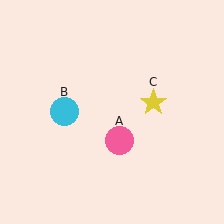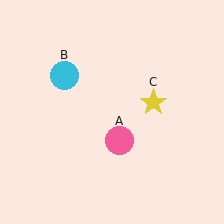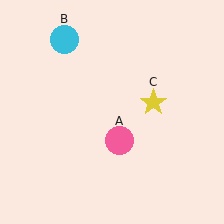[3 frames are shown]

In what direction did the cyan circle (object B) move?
The cyan circle (object B) moved up.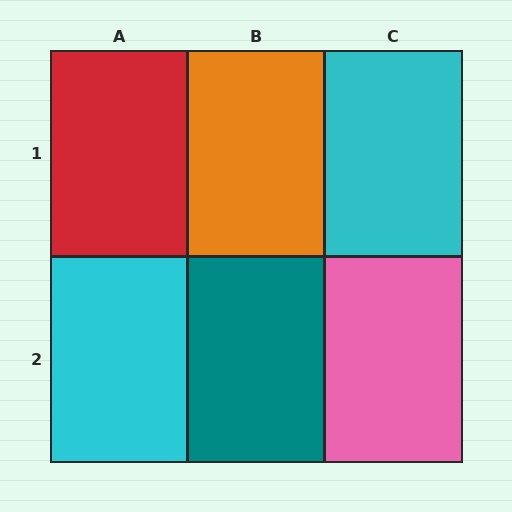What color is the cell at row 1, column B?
Orange.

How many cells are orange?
1 cell is orange.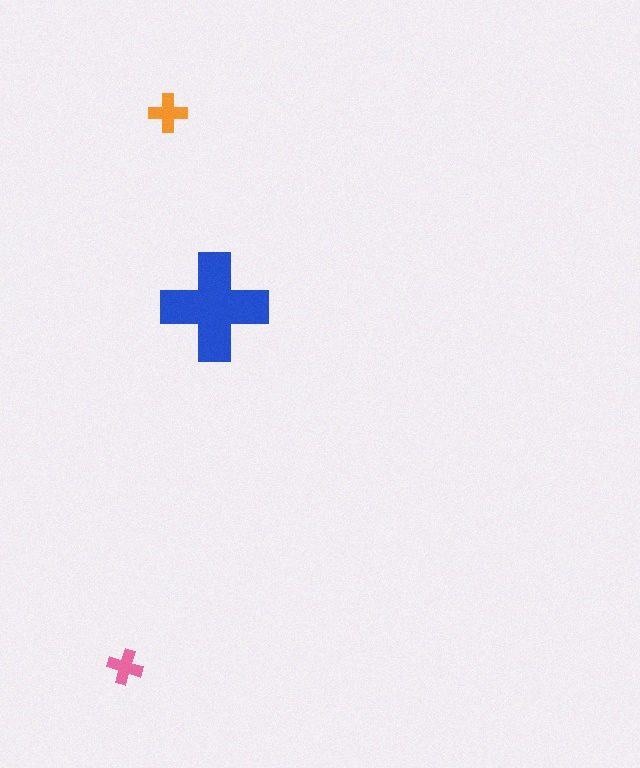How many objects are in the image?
There are 3 objects in the image.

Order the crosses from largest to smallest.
the blue one, the orange one, the pink one.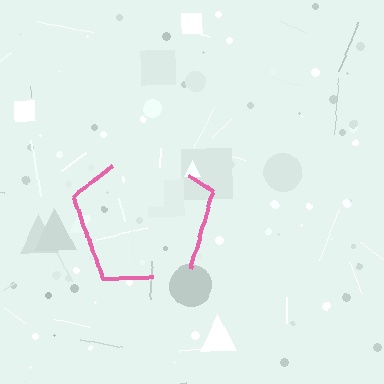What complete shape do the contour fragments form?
The contour fragments form a pentagon.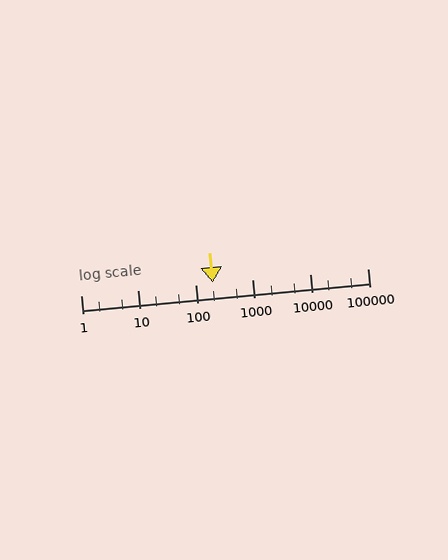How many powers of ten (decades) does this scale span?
The scale spans 5 decades, from 1 to 100000.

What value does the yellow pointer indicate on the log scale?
The pointer indicates approximately 200.